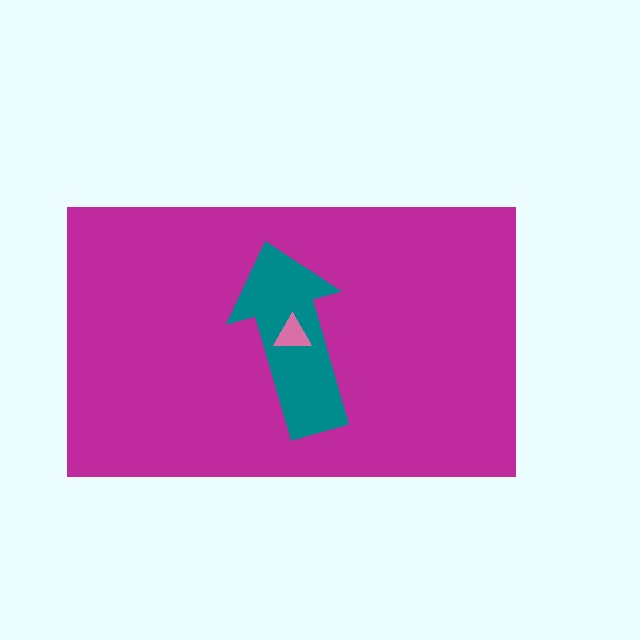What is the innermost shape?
The pink triangle.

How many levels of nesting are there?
3.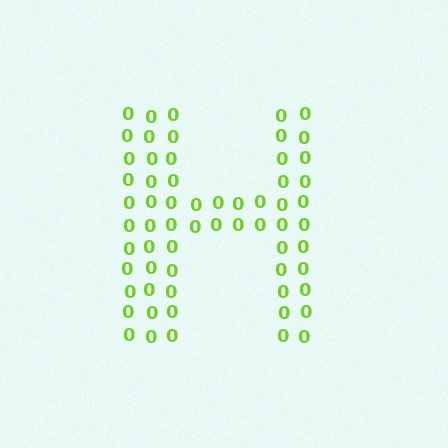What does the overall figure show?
The overall figure shows the letter H.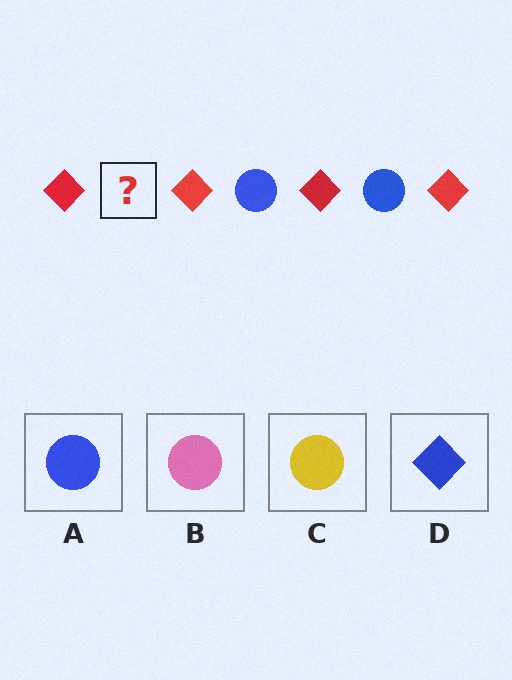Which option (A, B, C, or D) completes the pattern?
A.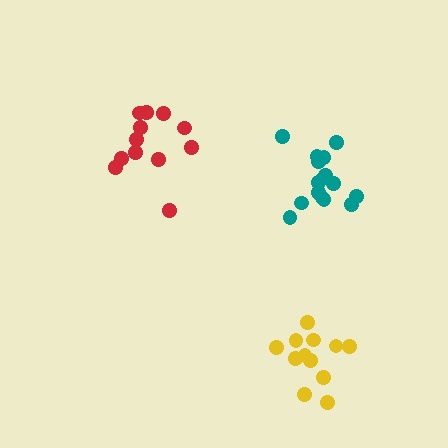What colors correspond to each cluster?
The clusters are colored: red, yellow, teal.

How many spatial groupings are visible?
There are 3 spatial groupings.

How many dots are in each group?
Group 1: 12 dots, Group 2: 12 dots, Group 3: 17 dots (41 total).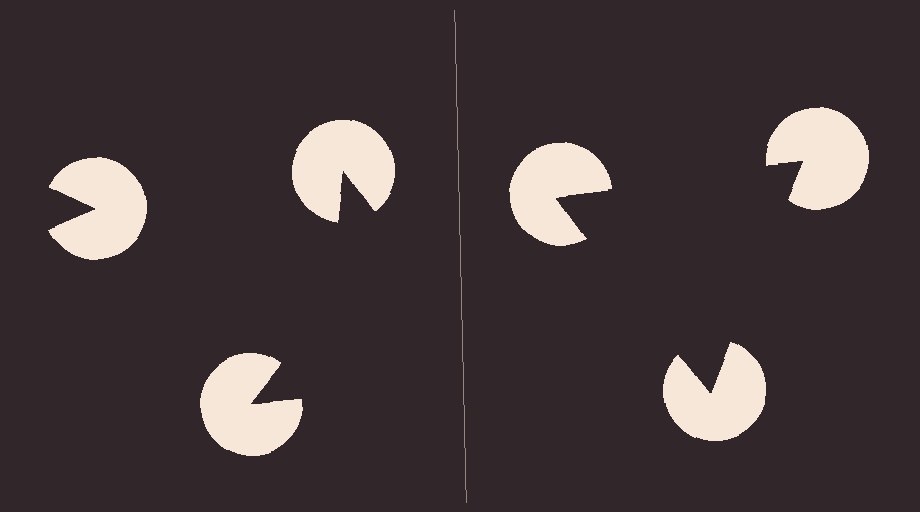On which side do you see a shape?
An illusory triangle appears on the right side. On the left side the wedge cuts are rotated, so no coherent shape forms.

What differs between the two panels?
The pac-man discs are positioned identically on both sides; only the wedge orientations differ. On the right they align to a triangle; on the left they are misaligned.